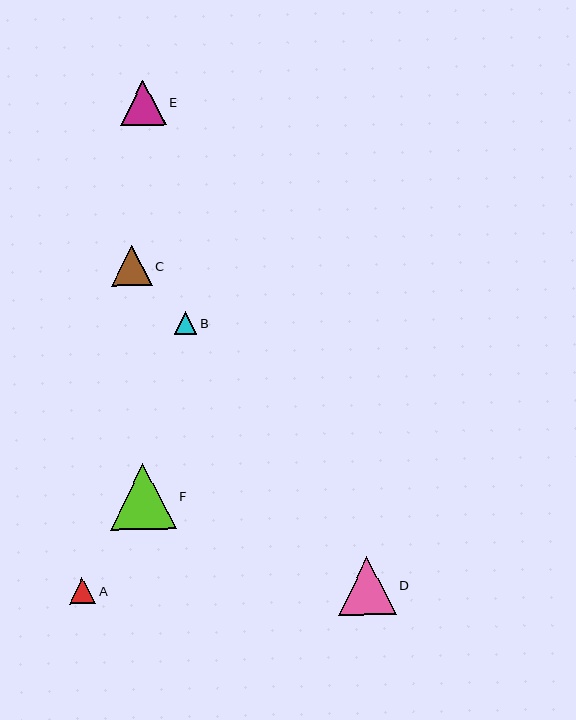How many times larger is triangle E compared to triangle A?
Triangle E is approximately 1.8 times the size of triangle A.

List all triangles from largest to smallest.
From largest to smallest: F, D, E, C, A, B.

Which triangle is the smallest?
Triangle B is the smallest with a size of approximately 23 pixels.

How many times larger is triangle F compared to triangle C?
Triangle F is approximately 1.7 times the size of triangle C.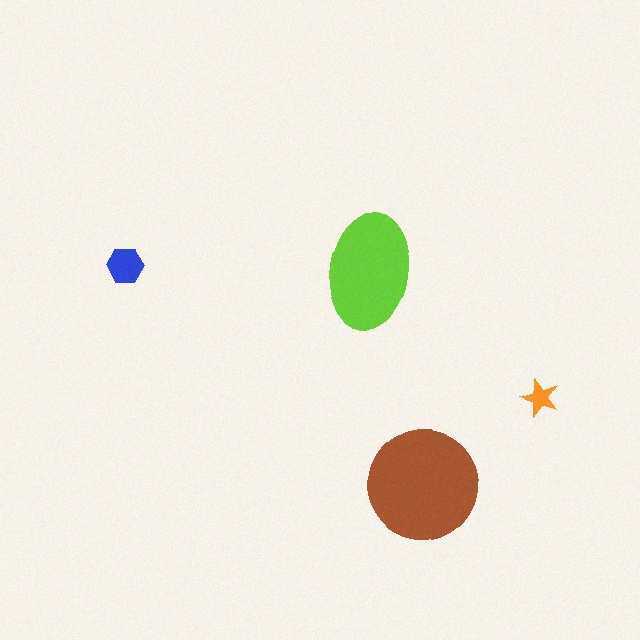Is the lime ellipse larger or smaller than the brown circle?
Smaller.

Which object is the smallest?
The orange star.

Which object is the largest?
The brown circle.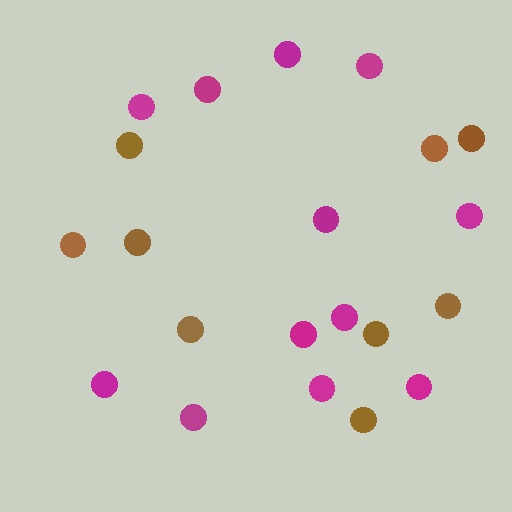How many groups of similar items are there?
There are 2 groups: one group of magenta circles (12) and one group of brown circles (9).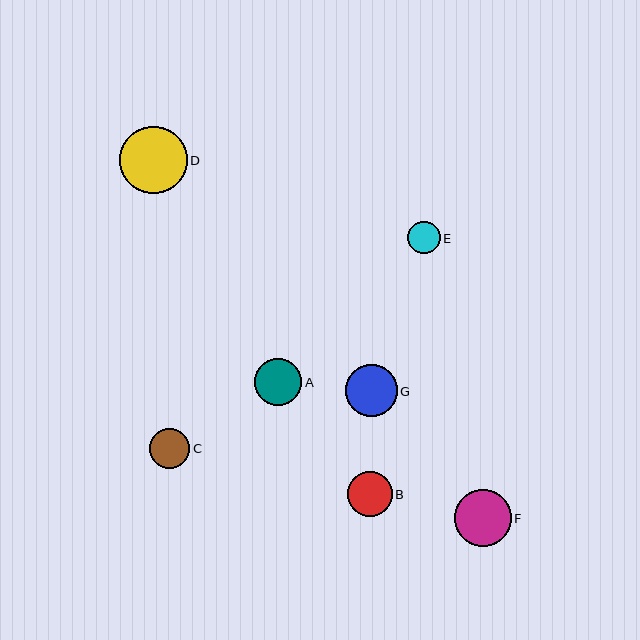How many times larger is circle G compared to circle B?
Circle G is approximately 1.2 times the size of circle B.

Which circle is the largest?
Circle D is the largest with a size of approximately 67 pixels.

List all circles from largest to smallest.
From largest to smallest: D, F, G, A, B, C, E.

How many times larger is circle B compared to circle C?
Circle B is approximately 1.1 times the size of circle C.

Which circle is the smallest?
Circle E is the smallest with a size of approximately 32 pixels.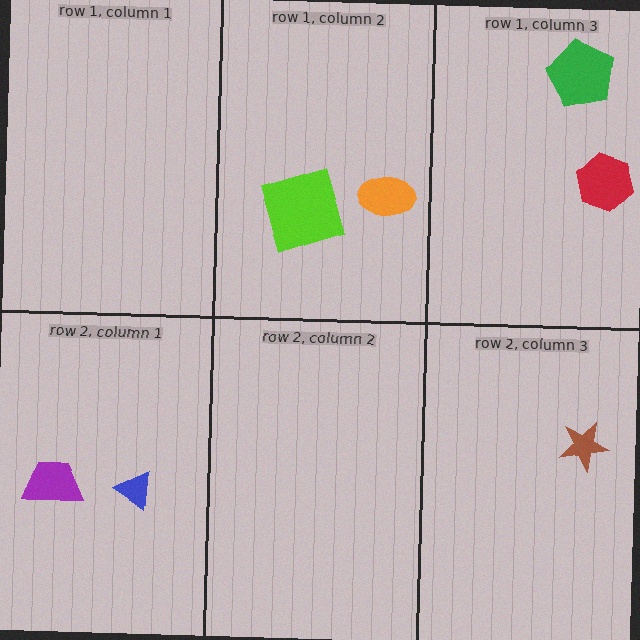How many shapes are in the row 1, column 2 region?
2.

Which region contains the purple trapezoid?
The row 2, column 1 region.